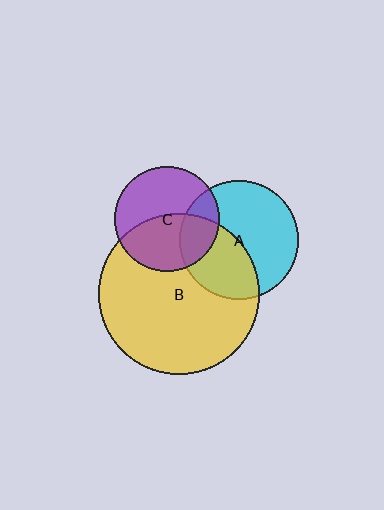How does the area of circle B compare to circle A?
Approximately 1.8 times.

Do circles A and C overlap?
Yes.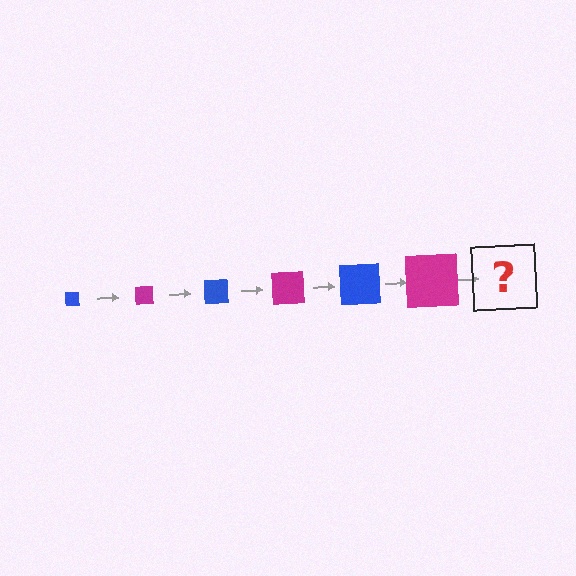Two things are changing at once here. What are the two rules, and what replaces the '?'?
The two rules are that the square grows larger each step and the color cycles through blue and magenta. The '?' should be a blue square, larger than the previous one.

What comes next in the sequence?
The next element should be a blue square, larger than the previous one.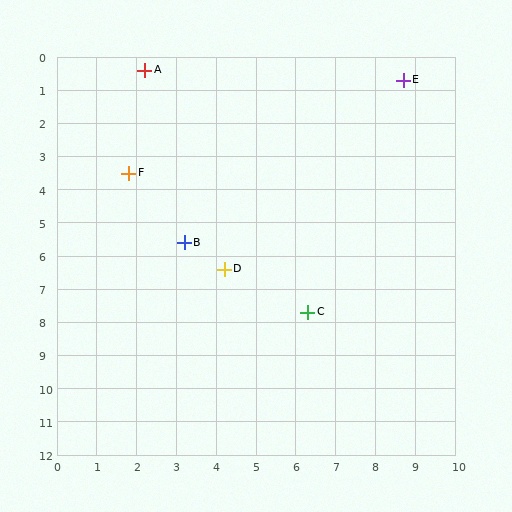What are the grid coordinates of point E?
Point E is at approximately (8.7, 0.7).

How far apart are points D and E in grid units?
Points D and E are about 7.3 grid units apart.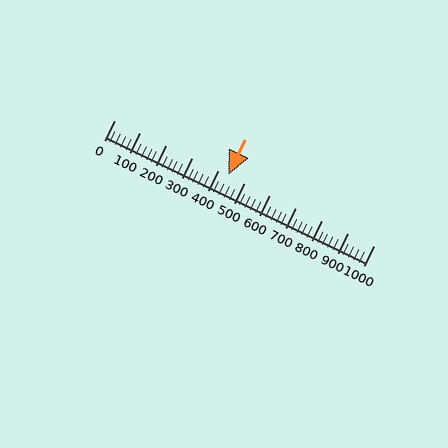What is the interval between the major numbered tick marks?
The major tick marks are spaced 100 units apart.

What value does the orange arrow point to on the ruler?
The orange arrow points to approximately 440.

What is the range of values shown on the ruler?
The ruler shows values from 0 to 1000.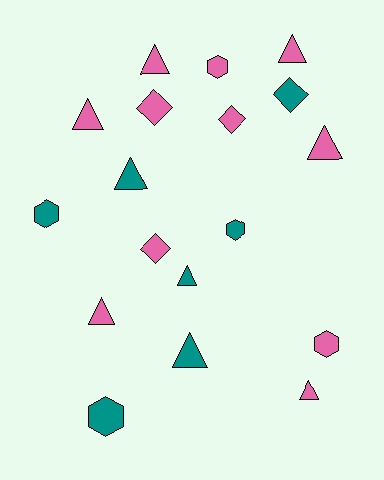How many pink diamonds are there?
There are 3 pink diamonds.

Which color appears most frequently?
Pink, with 11 objects.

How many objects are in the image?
There are 18 objects.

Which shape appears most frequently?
Triangle, with 9 objects.